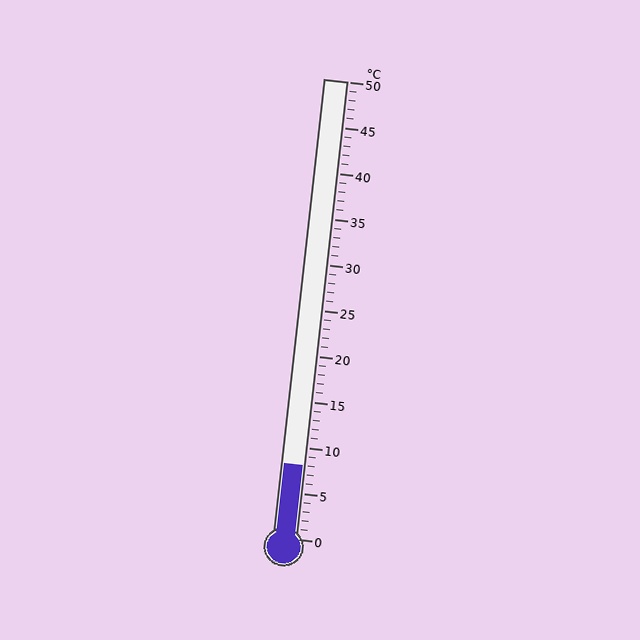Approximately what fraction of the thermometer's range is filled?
The thermometer is filled to approximately 15% of its range.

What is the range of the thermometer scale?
The thermometer scale ranges from 0°C to 50°C.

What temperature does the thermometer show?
The thermometer shows approximately 8°C.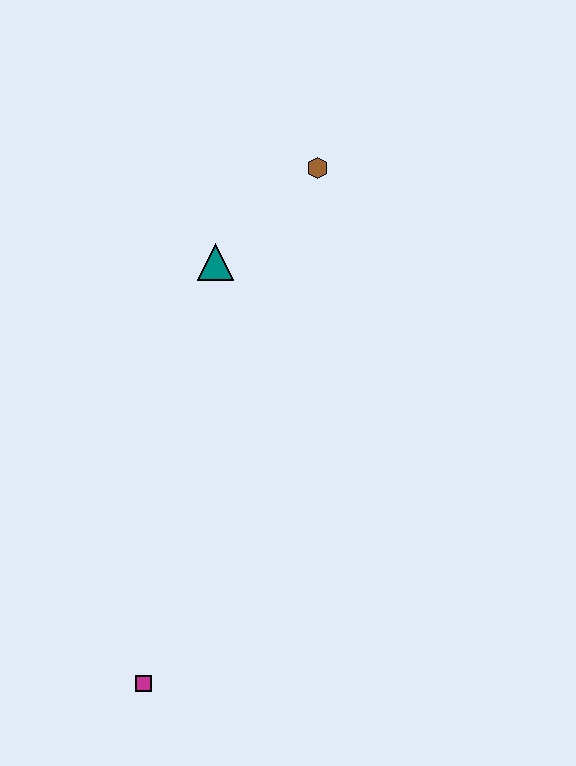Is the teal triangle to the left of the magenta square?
No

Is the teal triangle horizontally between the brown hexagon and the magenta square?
Yes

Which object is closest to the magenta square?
The teal triangle is closest to the magenta square.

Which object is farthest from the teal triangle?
The magenta square is farthest from the teal triangle.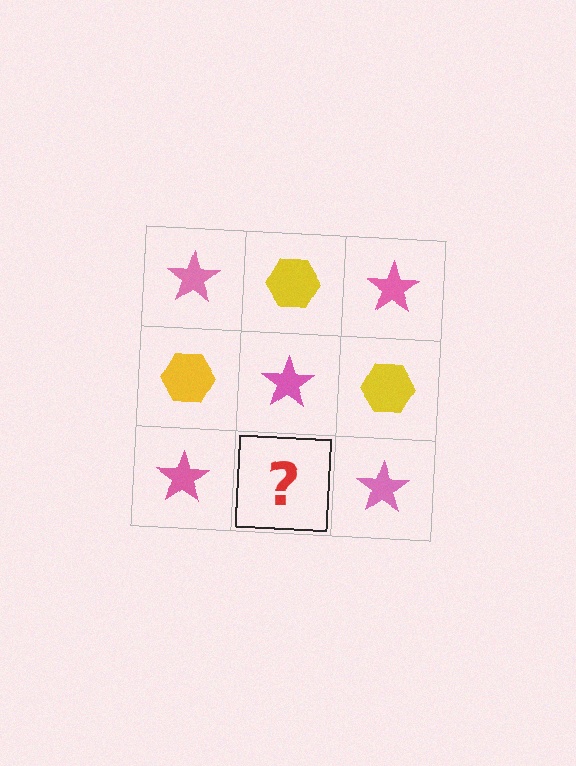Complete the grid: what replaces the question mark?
The question mark should be replaced with a yellow hexagon.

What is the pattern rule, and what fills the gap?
The rule is that it alternates pink star and yellow hexagon in a checkerboard pattern. The gap should be filled with a yellow hexagon.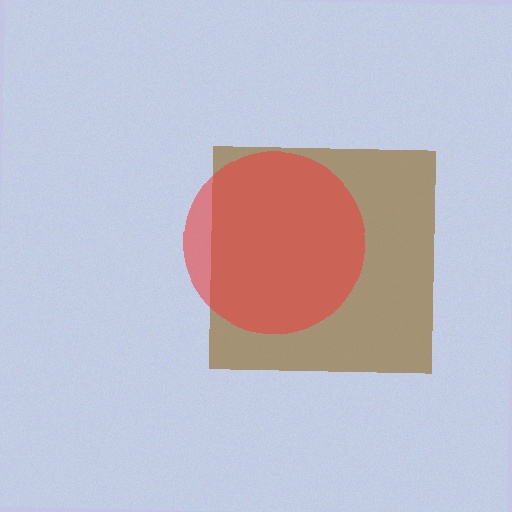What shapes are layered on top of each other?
The layered shapes are: a brown square, a red circle.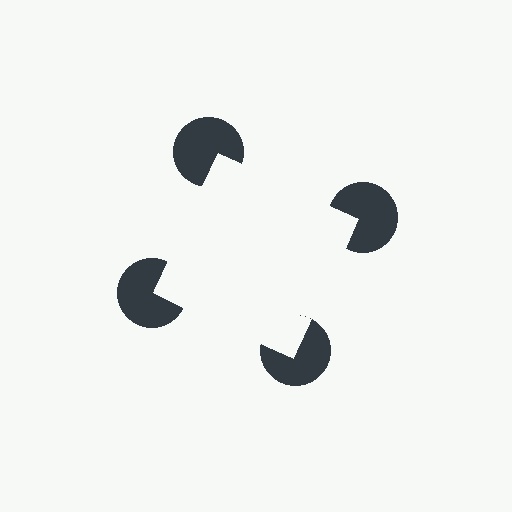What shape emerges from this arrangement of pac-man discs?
An illusory square — its edges are inferred from the aligned wedge cuts in the pac-man discs, not physically drawn.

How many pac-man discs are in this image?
There are 4 — one at each vertex of the illusory square.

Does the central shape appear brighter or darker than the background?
It typically appears slightly brighter than the background, even though no actual brightness change is drawn.